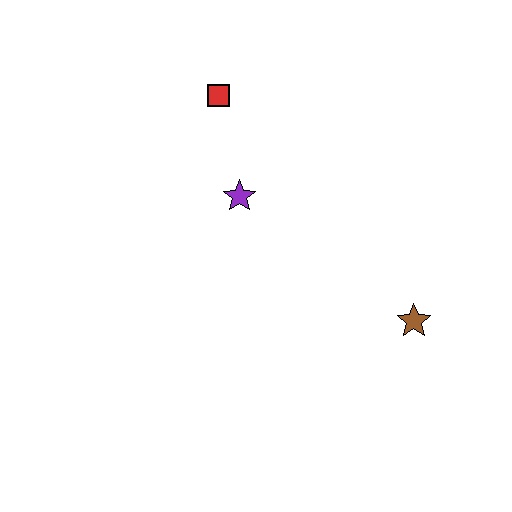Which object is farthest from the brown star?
The red square is farthest from the brown star.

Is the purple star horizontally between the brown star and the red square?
Yes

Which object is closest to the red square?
The purple star is closest to the red square.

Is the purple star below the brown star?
No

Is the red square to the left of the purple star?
Yes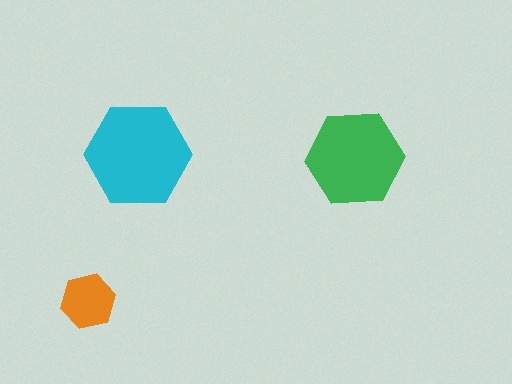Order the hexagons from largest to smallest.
the cyan one, the green one, the orange one.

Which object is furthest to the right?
The green hexagon is rightmost.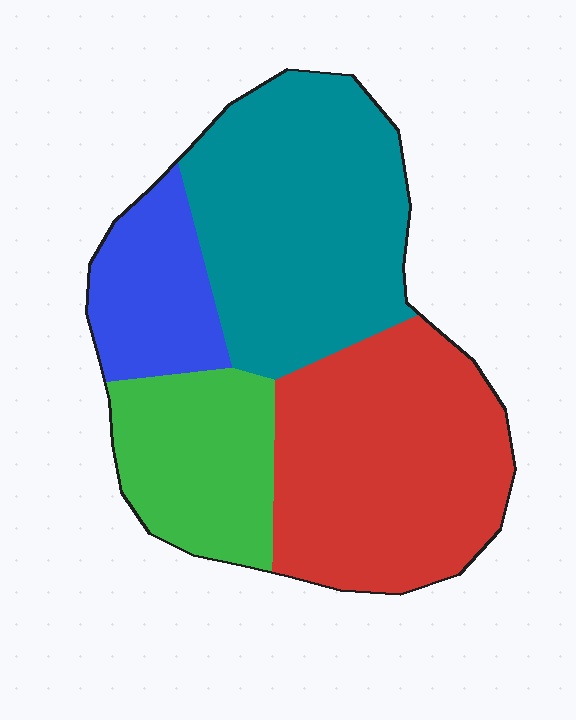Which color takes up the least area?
Blue, at roughly 15%.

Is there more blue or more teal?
Teal.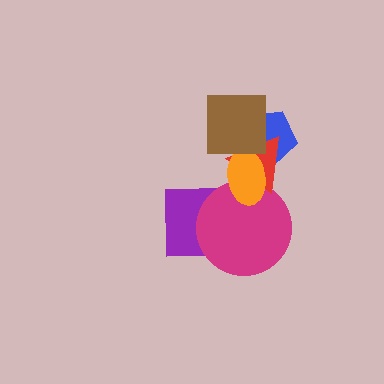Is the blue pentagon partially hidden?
Yes, it is partially covered by another shape.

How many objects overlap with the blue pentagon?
3 objects overlap with the blue pentagon.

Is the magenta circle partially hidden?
Yes, it is partially covered by another shape.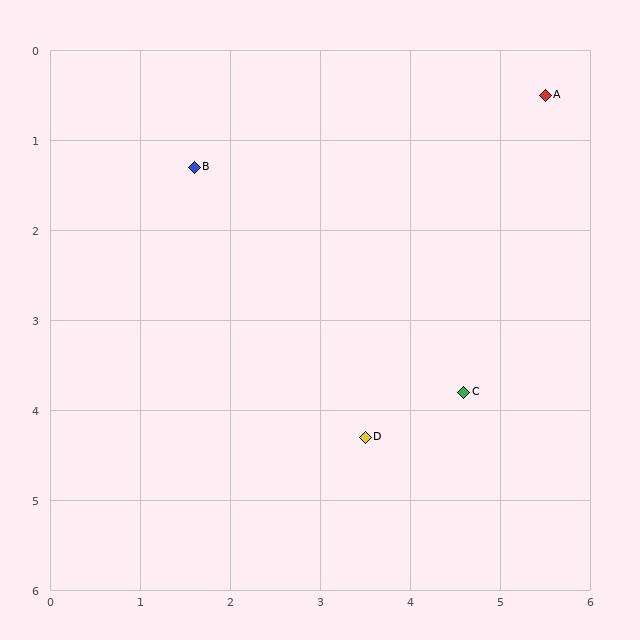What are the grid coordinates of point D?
Point D is at approximately (3.5, 4.3).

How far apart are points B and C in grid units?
Points B and C are about 3.9 grid units apart.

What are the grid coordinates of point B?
Point B is at approximately (1.6, 1.3).